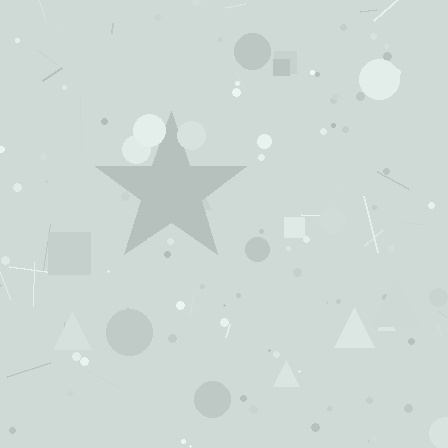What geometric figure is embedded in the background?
A star is embedded in the background.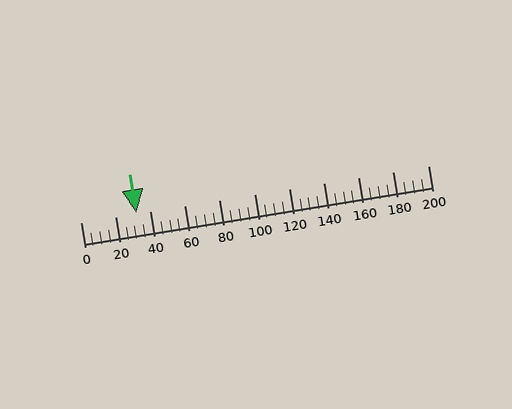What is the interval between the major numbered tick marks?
The major tick marks are spaced 20 units apart.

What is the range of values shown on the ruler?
The ruler shows values from 0 to 200.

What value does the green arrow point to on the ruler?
The green arrow points to approximately 32.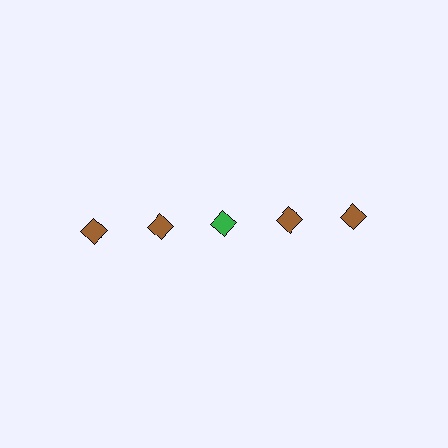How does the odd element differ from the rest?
It has a different color: green instead of brown.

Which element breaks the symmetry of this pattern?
The green diamond in the top row, center column breaks the symmetry. All other shapes are brown diamonds.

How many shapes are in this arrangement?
There are 5 shapes arranged in a grid pattern.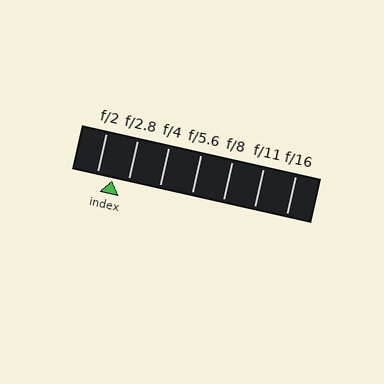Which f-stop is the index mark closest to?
The index mark is closest to f/2.8.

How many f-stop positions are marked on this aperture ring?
There are 7 f-stop positions marked.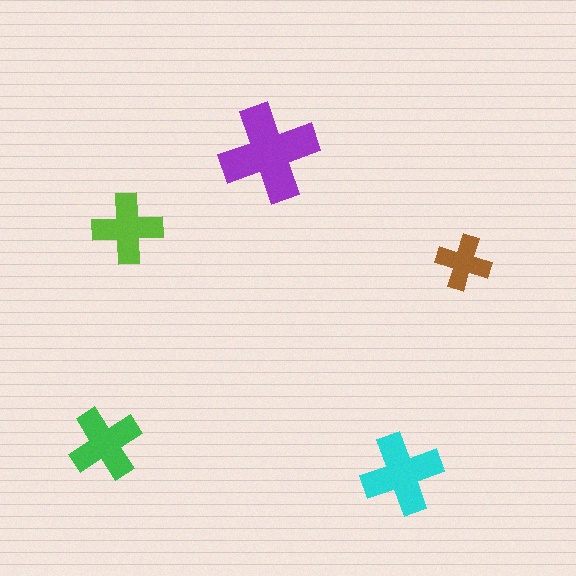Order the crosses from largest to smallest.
the purple one, the cyan one, the green one, the lime one, the brown one.